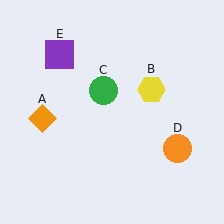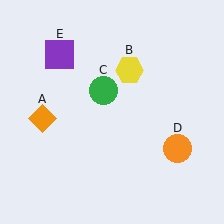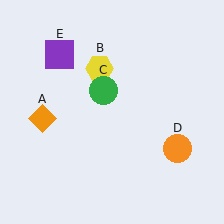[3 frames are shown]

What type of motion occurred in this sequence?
The yellow hexagon (object B) rotated counterclockwise around the center of the scene.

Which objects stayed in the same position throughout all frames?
Orange diamond (object A) and green circle (object C) and orange circle (object D) and purple square (object E) remained stationary.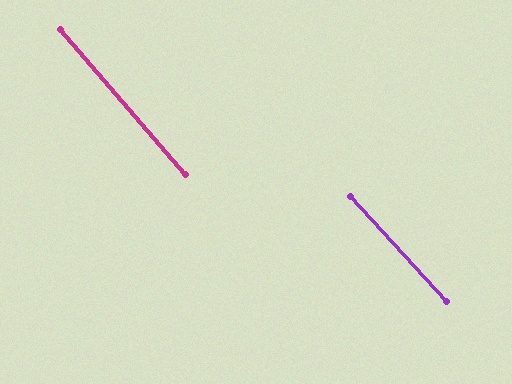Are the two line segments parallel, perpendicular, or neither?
Parallel — their directions differ by only 1.8°.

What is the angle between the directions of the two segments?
Approximately 2 degrees.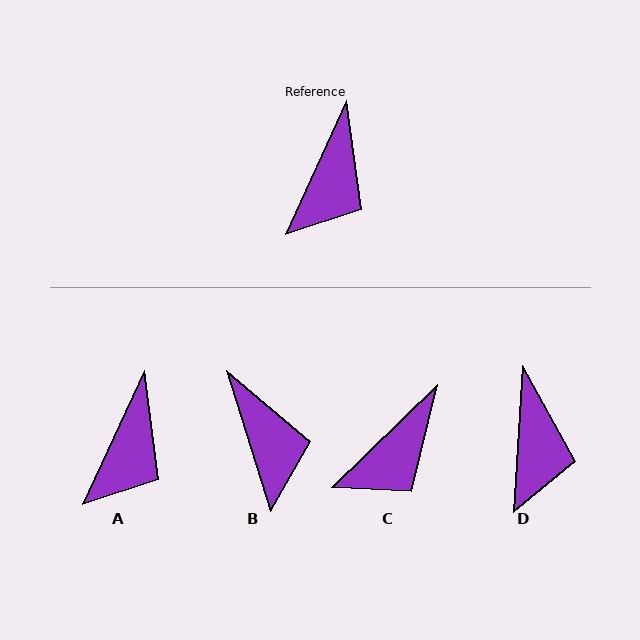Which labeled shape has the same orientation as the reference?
A.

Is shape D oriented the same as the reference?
No, it is off by about 21 degrees.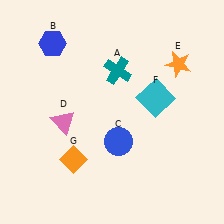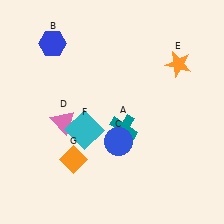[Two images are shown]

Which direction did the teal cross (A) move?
The teal cross (A) moved down.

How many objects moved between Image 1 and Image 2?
2 objects moved between the two images.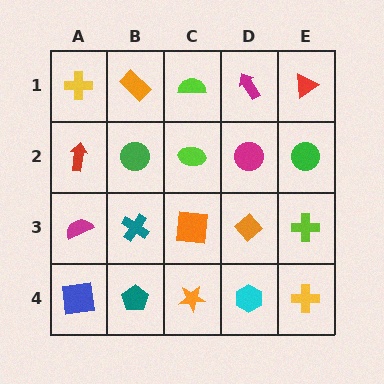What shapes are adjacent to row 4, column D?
An orange diamond (row 3, column D), an orange star (row 4, column C), a yellow cross (row 4, column E).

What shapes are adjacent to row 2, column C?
A lime semicircle (row 1, column C), an orange square (row 3, column C), a green circle (row 2, column B), a magenta circle (row 2, column D).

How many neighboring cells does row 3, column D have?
4.